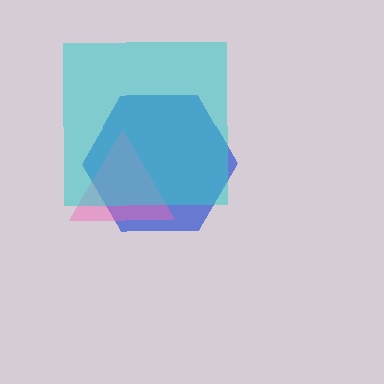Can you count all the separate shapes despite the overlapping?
Yes, there are 3 separate shapes.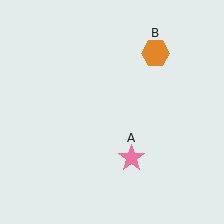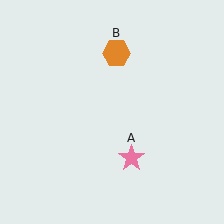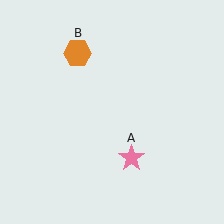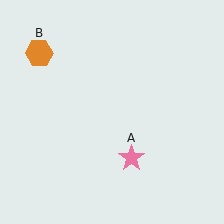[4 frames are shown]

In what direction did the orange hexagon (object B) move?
The orange hexagon (object B) moved left.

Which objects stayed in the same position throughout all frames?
Pink star (object A) remained stationary.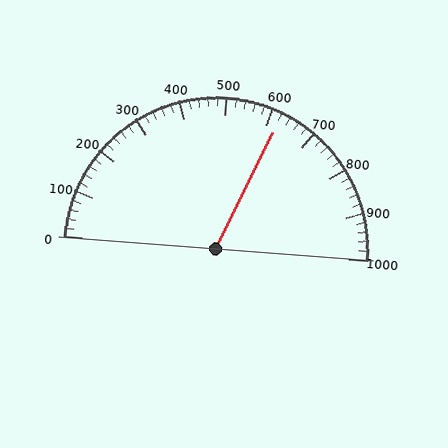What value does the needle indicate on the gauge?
The needle indicates approximately 620.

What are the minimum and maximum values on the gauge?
The gauge ranges from 0 to 1000.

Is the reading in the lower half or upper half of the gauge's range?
The reading is in the upper half of the range (0 to 1000).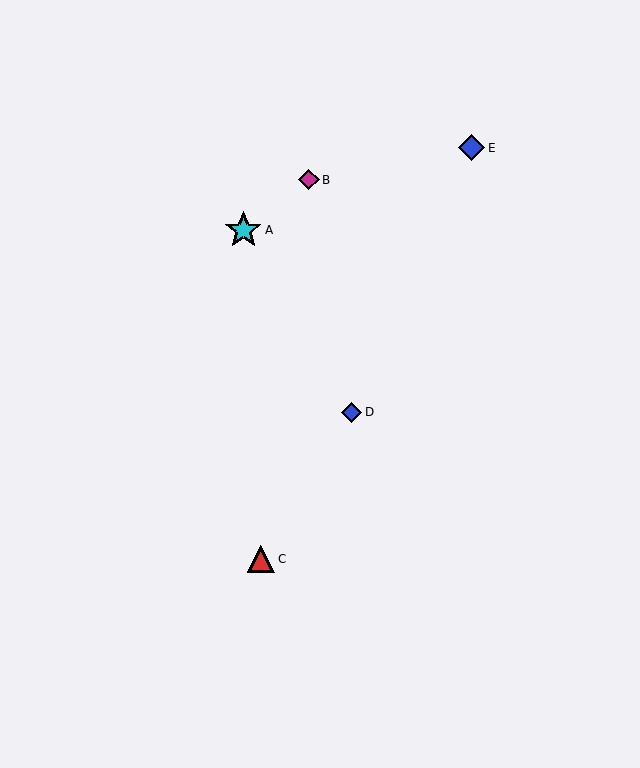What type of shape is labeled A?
Shape A is a cyan star.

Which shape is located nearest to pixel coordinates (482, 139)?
The blue diamond (labeled E) at (472, 148) is nearest to that location.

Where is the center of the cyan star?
The center of the cyan star is at (243, 230).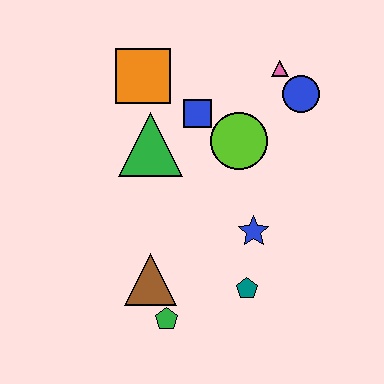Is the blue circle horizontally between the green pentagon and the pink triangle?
No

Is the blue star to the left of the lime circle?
No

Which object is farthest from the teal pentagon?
The orange square is farthest from the teal pentagon.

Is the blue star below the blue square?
Yes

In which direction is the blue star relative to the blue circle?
The blue star is below the blue circle.